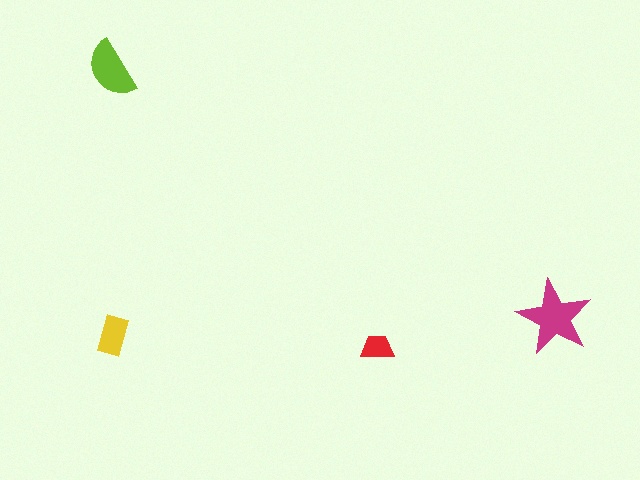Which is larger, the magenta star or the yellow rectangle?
The magenta star.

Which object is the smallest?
The red trapezoid.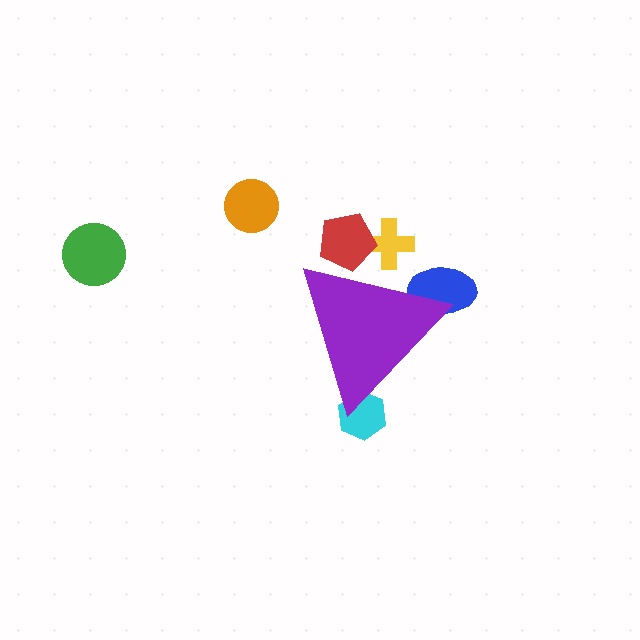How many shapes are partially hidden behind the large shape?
4 shapes are partially hidden.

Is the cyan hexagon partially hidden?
Yes, the cyan hexagon is partially hidden behind the purple triangle.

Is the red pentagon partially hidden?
Yes, the red pentagon is partially hidden behind the purple triangle.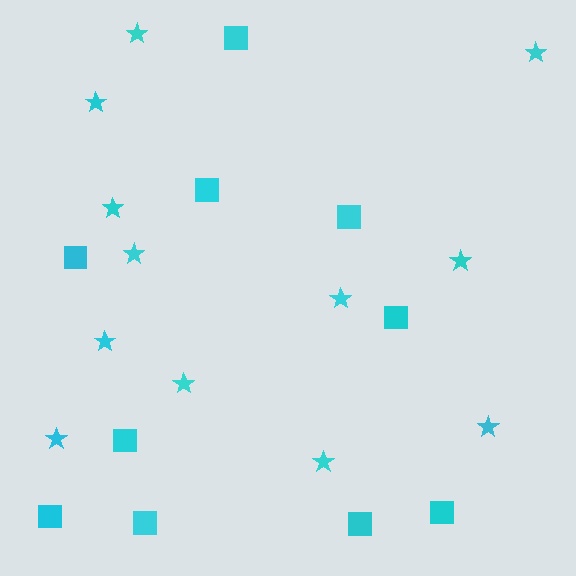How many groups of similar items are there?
There are 2 groups: one group of stars (12) and one group of squares (10).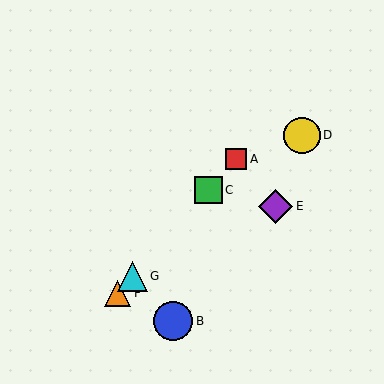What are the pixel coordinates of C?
Object C is at (209, 190).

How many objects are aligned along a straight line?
4 objects (A, C, F, G) are aligned along a straight line.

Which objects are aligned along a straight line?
Objects A, C, F, G are aligned along a straight line.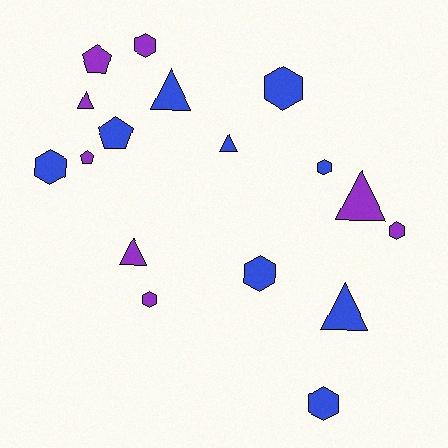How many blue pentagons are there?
There is 1 blue pentagon.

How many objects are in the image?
There are 17 objects.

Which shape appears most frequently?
Hexagon, with 8 objects.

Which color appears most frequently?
Blue, with 9 objects.